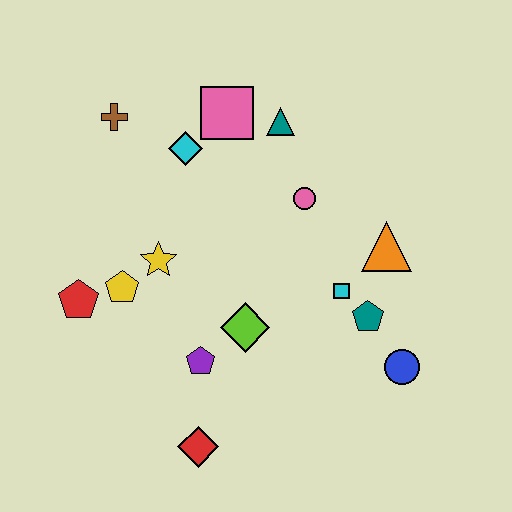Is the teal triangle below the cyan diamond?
No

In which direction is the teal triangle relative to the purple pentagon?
The teal triangle is above the purple pentagon.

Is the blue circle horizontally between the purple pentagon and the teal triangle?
No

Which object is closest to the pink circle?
The teal triangle is closest to the pink circle.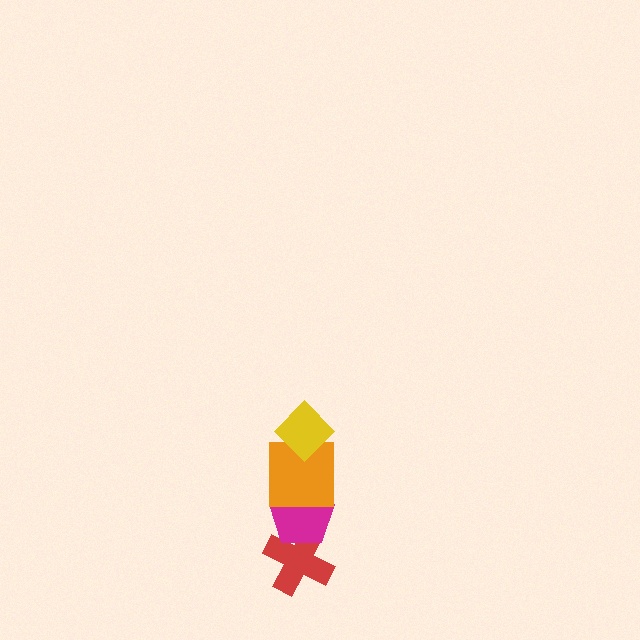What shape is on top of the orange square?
The yellow diamond is on top of the orange square.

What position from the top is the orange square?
The orange square is 2nd from the top.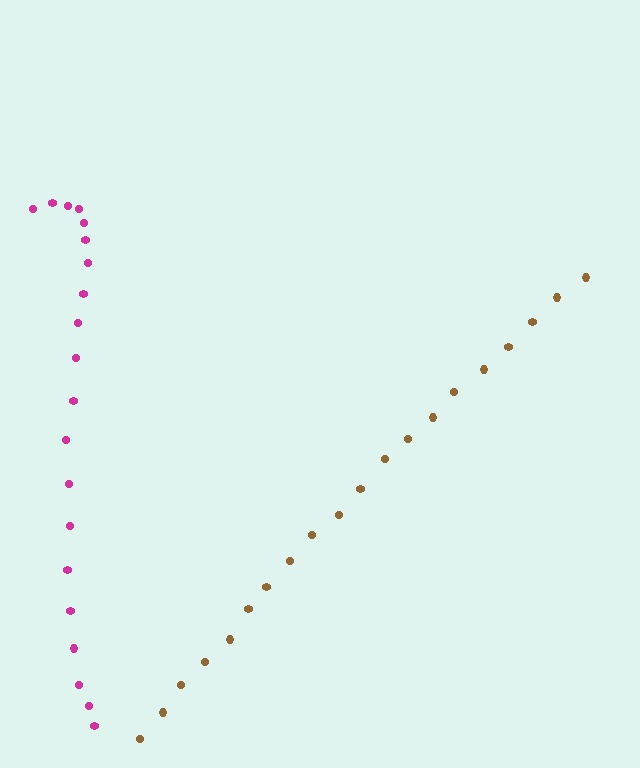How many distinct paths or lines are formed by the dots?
There are 2 distinct paths.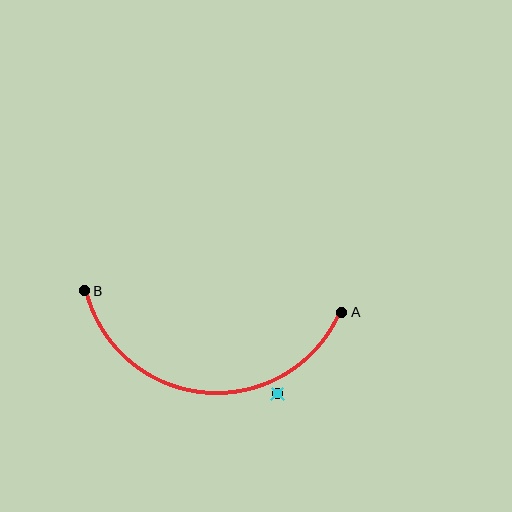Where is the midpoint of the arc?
The arc midpoint is the point on the curve farthest from the straight line joining A and B. It sits below that line.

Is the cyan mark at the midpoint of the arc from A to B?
No — the cyan mark does not lie on the arc at all. It sits slightly outside the curve.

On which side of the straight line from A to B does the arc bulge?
The arc bulges below the straight line connecting A and B.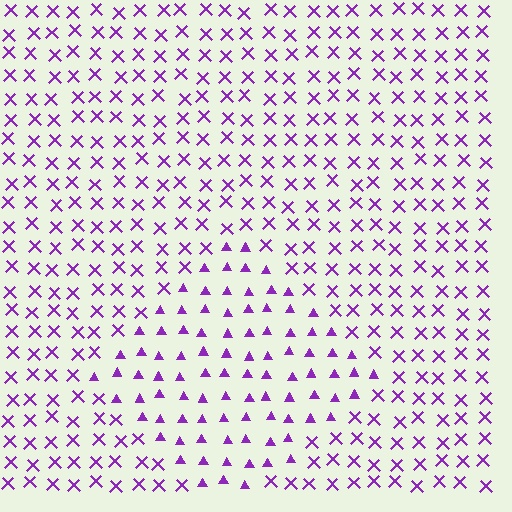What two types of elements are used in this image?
The image uses triangles inside the diamond region and X marks outside it.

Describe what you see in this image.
The image is filled with small purple elements arranged in a uniform grid. A diamond-shaped region contains triangles, while the surrounding area contains X marks. The boundary is defined purely by the change in element shape.